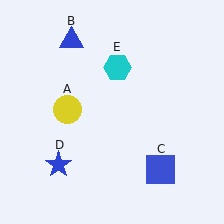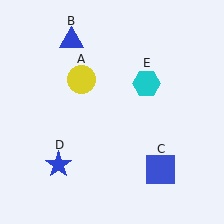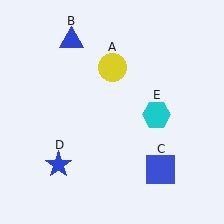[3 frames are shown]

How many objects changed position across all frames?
2 objects changed position: yellow circle (object A), cyan hexagon (object E).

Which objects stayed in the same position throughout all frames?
Blue triangle (object B) and blue square (object C) and blue star (object D) remained stationary.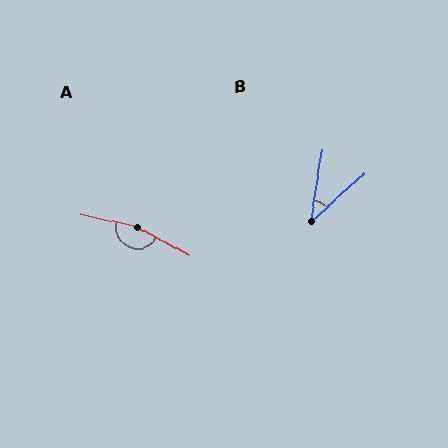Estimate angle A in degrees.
Approximately 163 degrees.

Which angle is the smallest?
B, at approximately 39 degrees.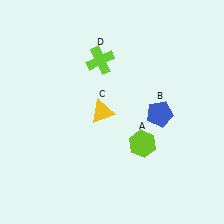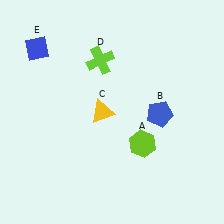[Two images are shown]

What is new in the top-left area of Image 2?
A blue diamond (E) was added in the top-left area of Image 2.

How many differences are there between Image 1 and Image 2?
There is 1 difference between the two images.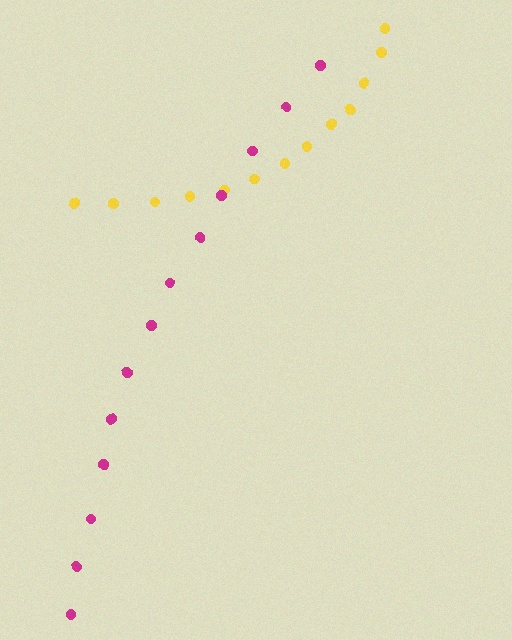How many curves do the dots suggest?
There are 2 distinct paths.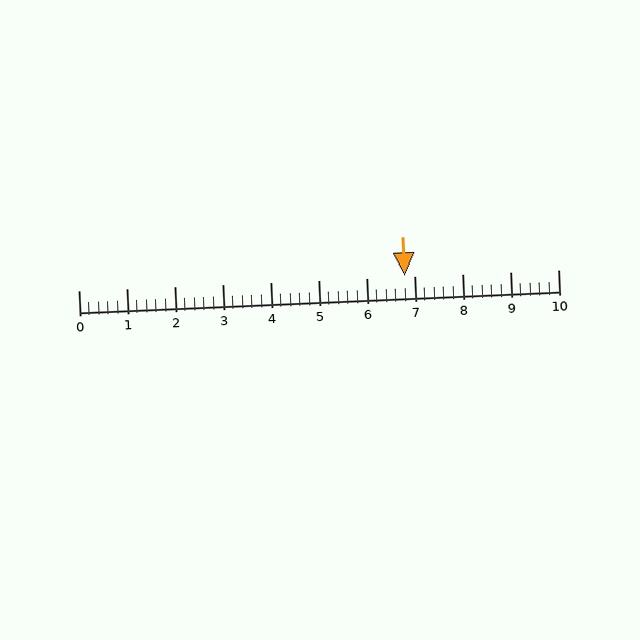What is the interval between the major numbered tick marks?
The major tick marks are spaced 1 units apart.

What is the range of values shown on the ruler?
The ruler shows values from 0 to 10.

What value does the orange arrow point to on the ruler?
The orange arrow points to approximately 6.8.